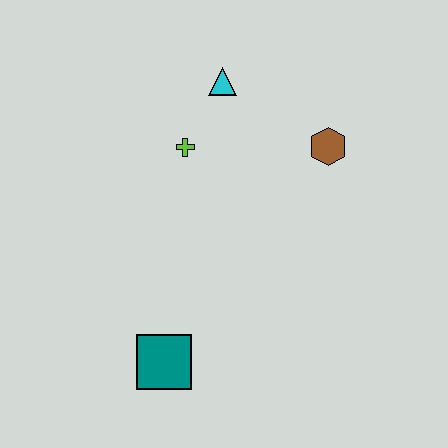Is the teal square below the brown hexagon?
Yes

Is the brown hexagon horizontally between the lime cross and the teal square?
No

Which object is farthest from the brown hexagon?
The teal square is farthest from the brown hexagon.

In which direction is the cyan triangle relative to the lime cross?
The cyan triangle is above the lime cross.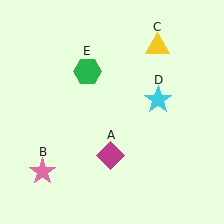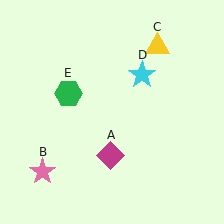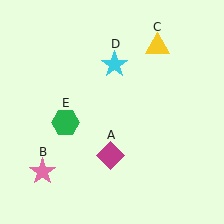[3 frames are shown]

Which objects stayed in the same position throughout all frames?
Magenta diamond (object A) and pink star (object B) and yellow triangle (object C) remained stationary.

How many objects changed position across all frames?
2 objects changed position: cyan star (object D), green hexagon (object E).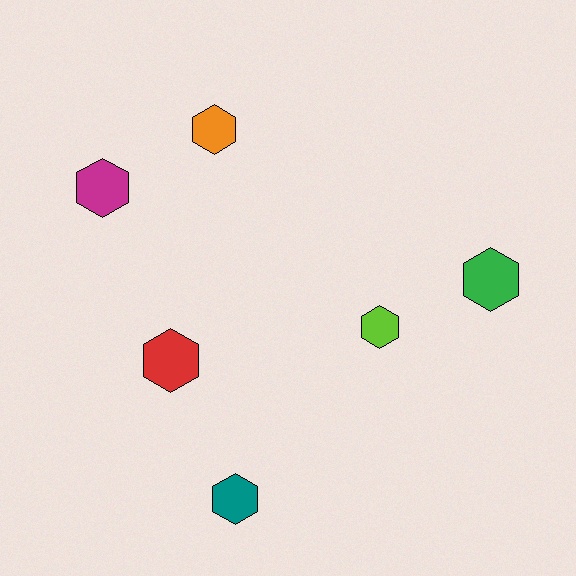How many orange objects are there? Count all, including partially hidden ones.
There is 1 orange object.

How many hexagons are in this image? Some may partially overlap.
There are 6 hexagons.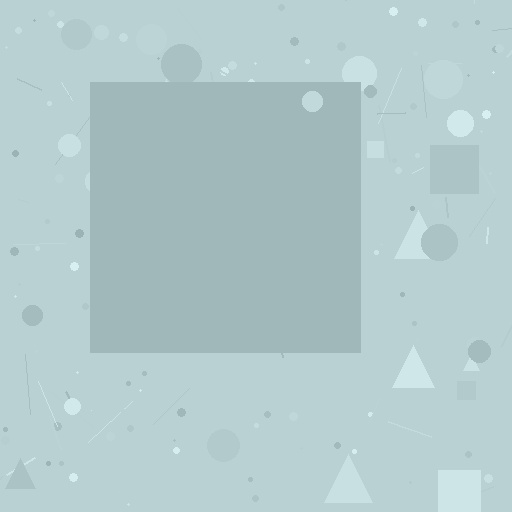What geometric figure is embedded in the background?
A square is embedded in the background.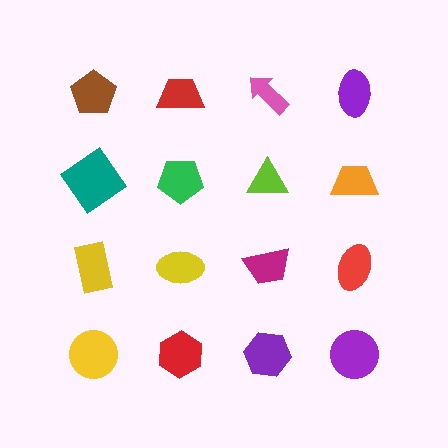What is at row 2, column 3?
A lime triangle.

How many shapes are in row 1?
4 shapes.